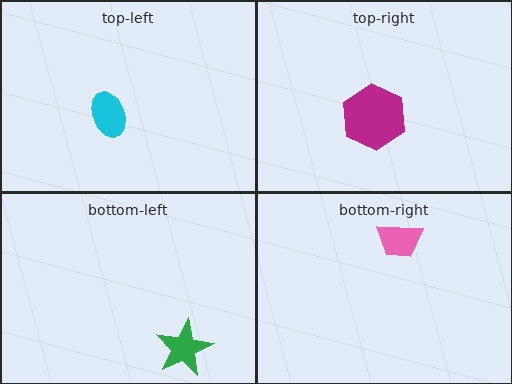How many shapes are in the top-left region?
1.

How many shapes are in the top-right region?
1.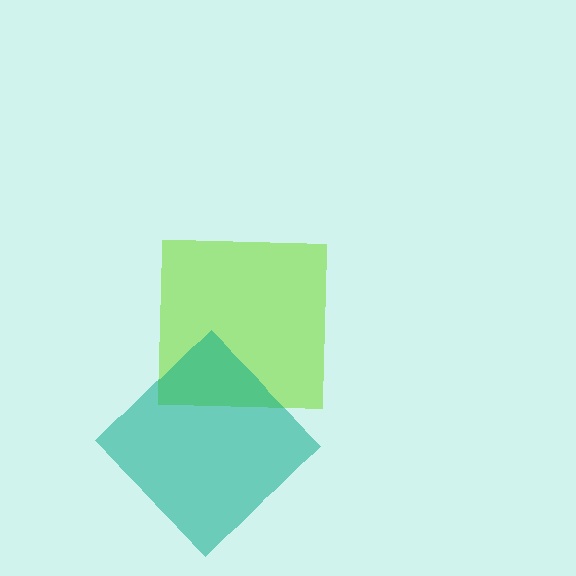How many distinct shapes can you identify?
There are 2 distinct shapes: a lime square, a teal diamond.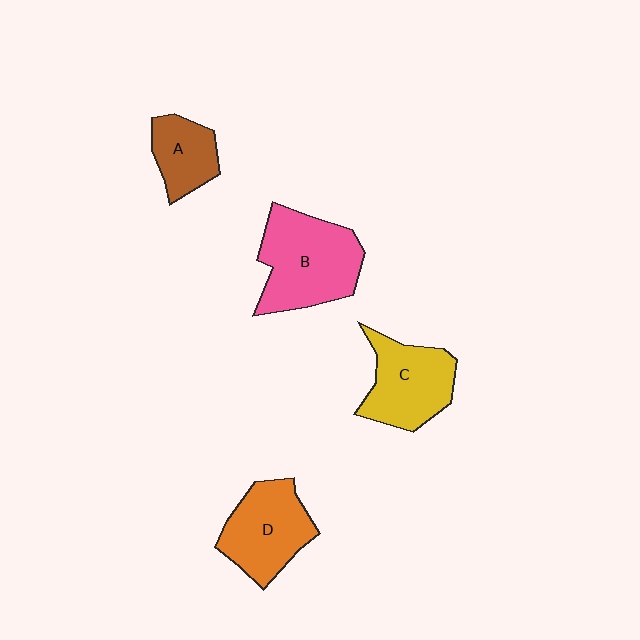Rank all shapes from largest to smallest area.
From largest to smallest: B (pink), D (orange), C (yellow), A (brown).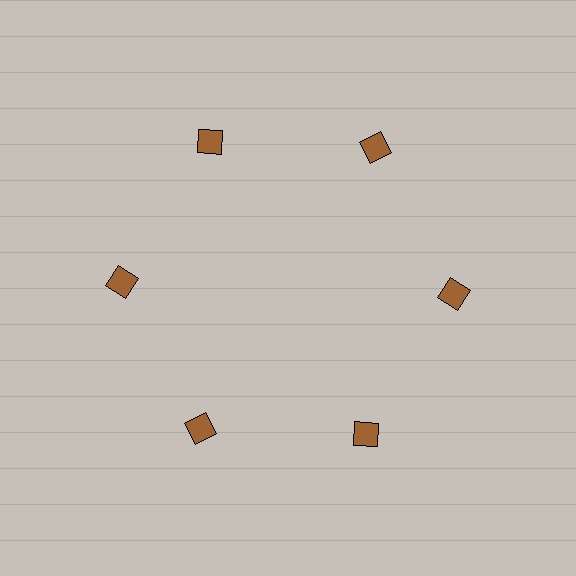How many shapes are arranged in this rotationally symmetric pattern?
There are 6 shapes, arranged in 6 groups of 1.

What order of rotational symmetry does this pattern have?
This pattern has 6-fold rotational symmetry.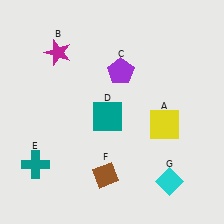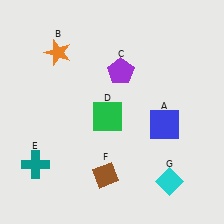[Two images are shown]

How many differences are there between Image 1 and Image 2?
There are 3 differences between the two images.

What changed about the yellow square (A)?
In Image 1, A is yellow. In Image 2, it changed to blue.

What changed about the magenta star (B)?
In Image 1, B is magenta. In Image 2, it changed to orange.